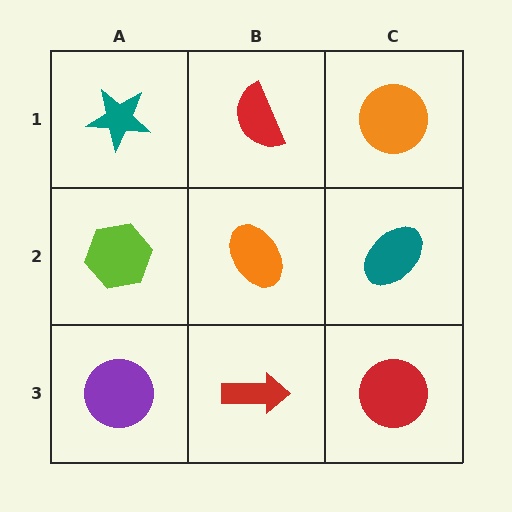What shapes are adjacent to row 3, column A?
A lime hexagon (row 2, column A), a red arrow (row 3, column B).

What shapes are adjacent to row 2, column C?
An orange circle (row 1, column C), a red circle (row 3, column C), an orange ellipse (row 2, column B).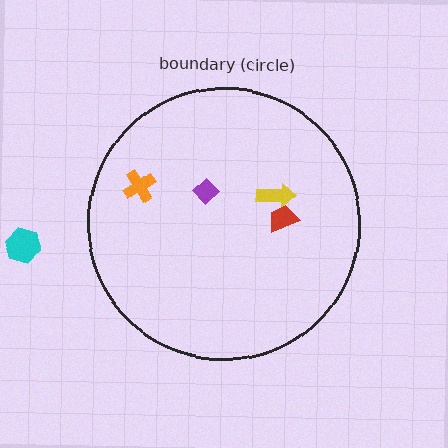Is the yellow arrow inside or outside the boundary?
Inside.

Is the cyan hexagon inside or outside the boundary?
Outside.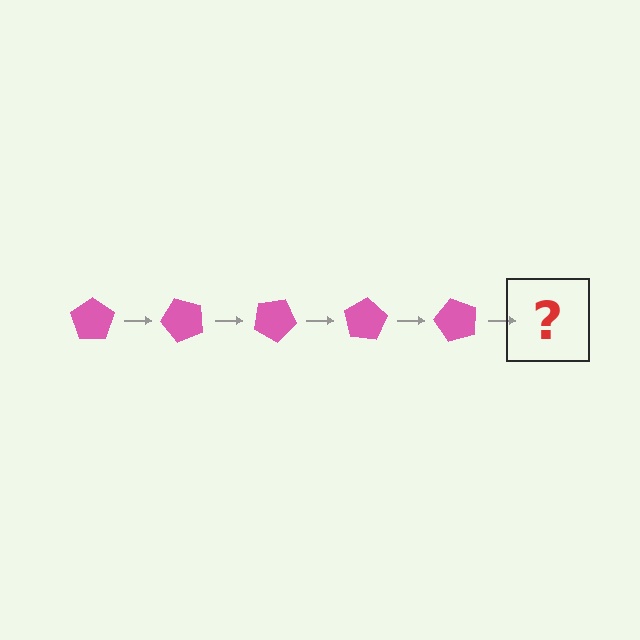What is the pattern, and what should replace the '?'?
The pattern is that the pentagon rotates 50 degrees each step. The '?' should be a pink pentagon rotated 250 degrees.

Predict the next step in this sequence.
The next step is a pink pentagon rotated 250 degrees.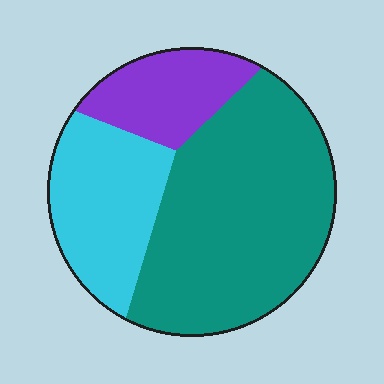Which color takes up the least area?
Purple, at roughly 15%.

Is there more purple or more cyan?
Cyan.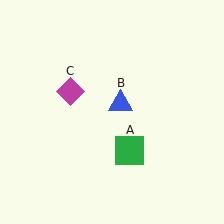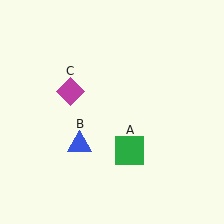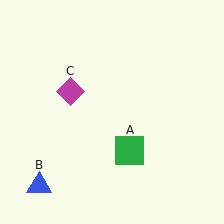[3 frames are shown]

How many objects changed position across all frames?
1 object changed position: blue triangle (object B).